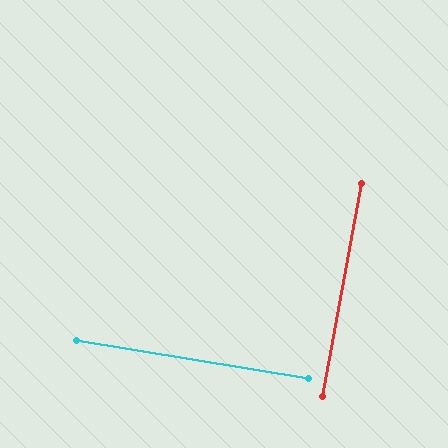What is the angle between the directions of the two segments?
Approximately 89 degrees.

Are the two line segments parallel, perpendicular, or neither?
Perpendicular — they meet at approximately 89°.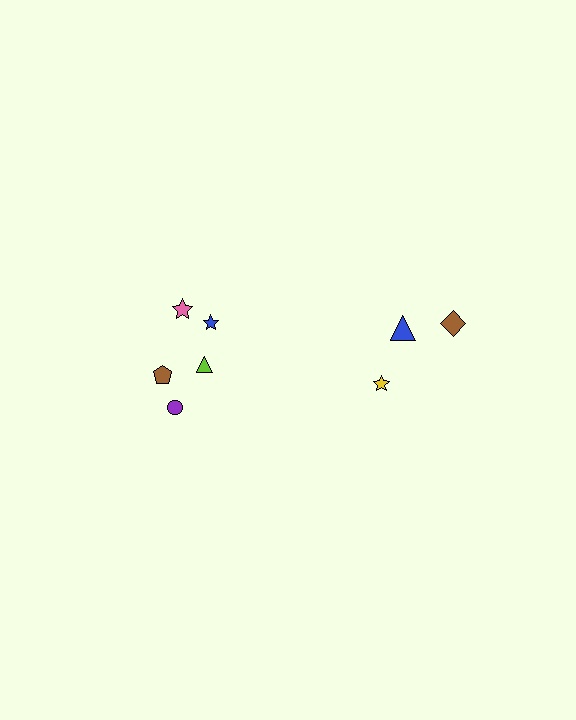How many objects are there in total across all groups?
There are 8 objects.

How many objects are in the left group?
There are 5 objects.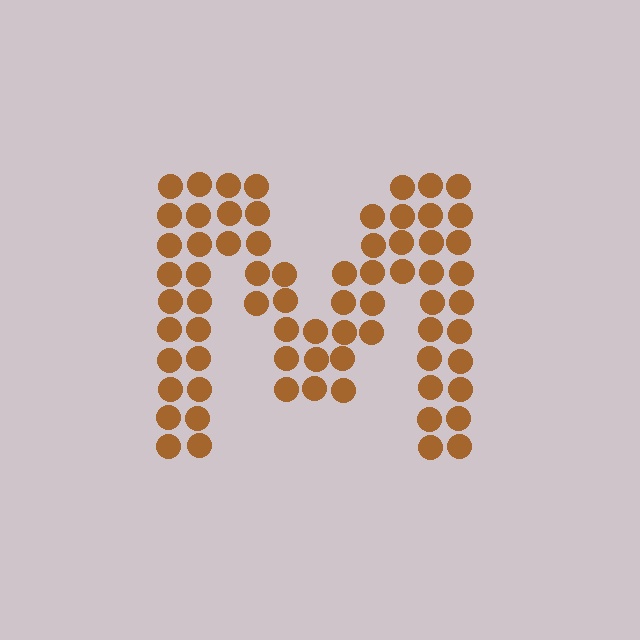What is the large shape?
The large shape is the letter M.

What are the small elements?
The small elements are circles.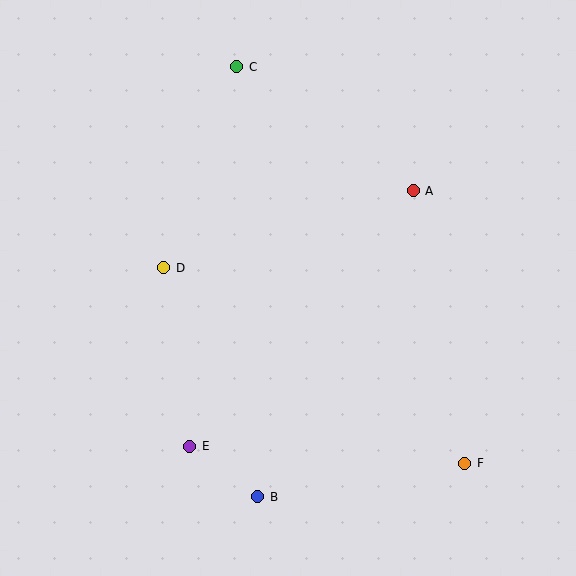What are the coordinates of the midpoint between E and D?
The midpoint between E and D is at (177, 357).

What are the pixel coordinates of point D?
Point D is at (164, 268).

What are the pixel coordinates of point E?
Point E is at (190, 446).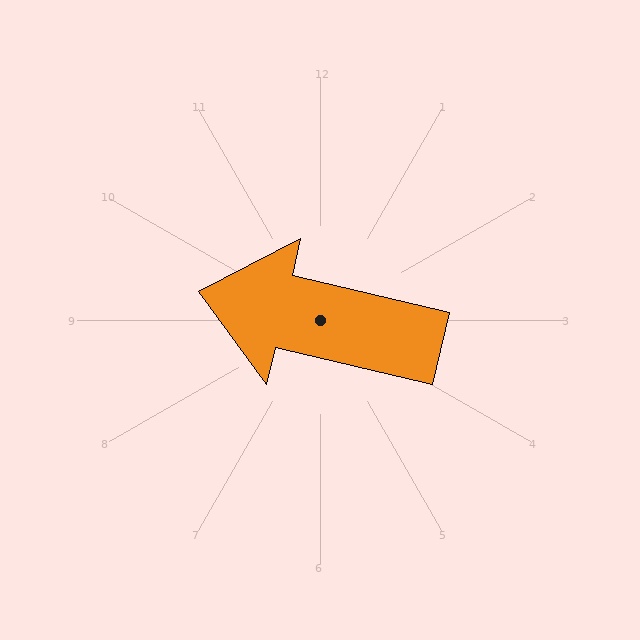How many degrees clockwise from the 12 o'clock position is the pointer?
Approximately 283 degrees.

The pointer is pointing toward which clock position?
Roughly 9 o'clock.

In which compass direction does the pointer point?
West.